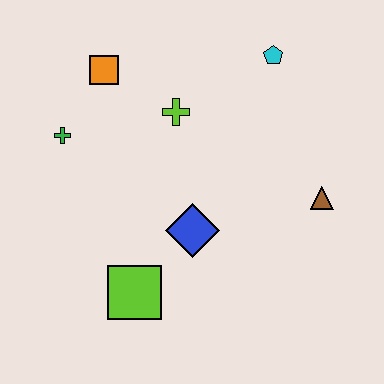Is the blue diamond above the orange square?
No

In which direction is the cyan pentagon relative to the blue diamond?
The cyan pentagon is above the blue diamond.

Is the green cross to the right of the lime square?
No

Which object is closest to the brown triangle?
The blue diamond is closest to the brown triangle.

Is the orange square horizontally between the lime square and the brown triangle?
No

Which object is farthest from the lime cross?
The lime square is farthest from the lime cross.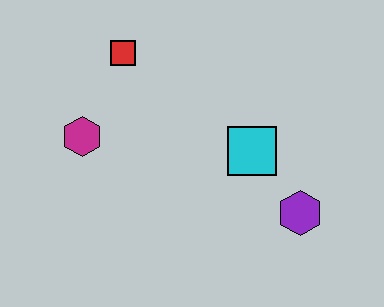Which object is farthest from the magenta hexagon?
The purple hexagon is farthest from the magenta hexagon.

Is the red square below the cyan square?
No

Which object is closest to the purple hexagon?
The cyan square is closest to the purple hexagon.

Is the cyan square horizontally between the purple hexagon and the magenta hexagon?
Yes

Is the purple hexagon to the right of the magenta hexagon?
Yes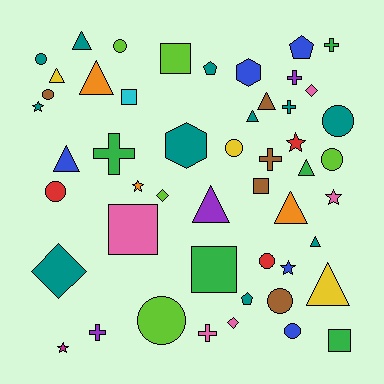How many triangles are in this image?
There are 11 triangles.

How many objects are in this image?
There are 50 objects.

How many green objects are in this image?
There are 5 green objects.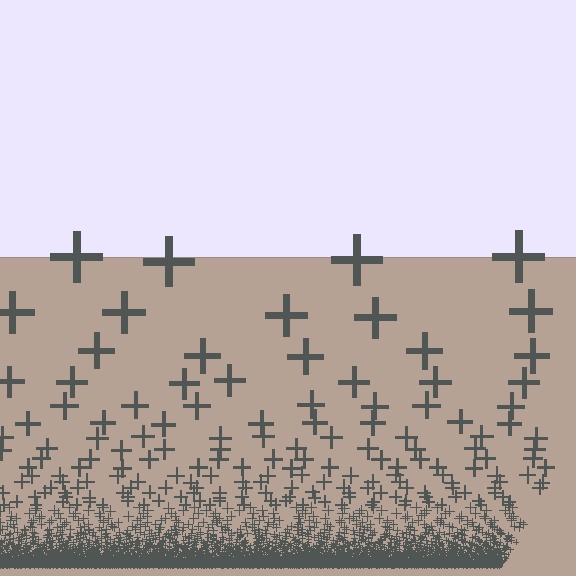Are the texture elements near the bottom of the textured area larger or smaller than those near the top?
Smaller. The gradient is inverted — elements near the bottom are smaller and denser.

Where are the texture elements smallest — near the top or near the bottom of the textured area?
Near the bottom.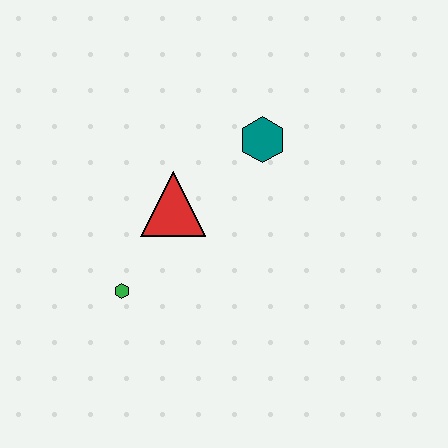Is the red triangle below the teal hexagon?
Yes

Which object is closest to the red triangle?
The green hexagon is closest to the red triangle.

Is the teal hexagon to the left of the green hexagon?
No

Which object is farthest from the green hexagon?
The teal hexagon is farthest from the green hexagon.